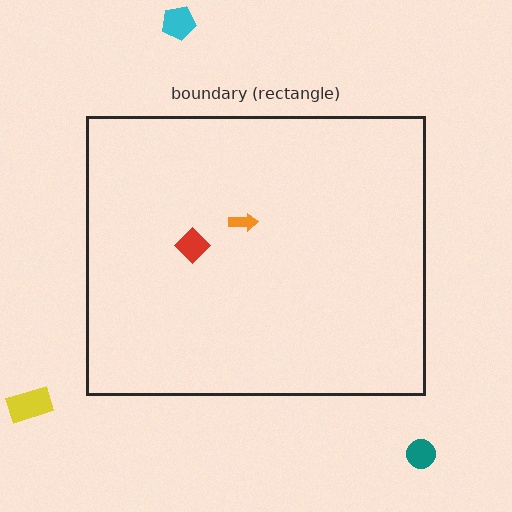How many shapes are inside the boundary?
2 inside, 3 outside.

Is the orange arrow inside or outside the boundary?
Inside.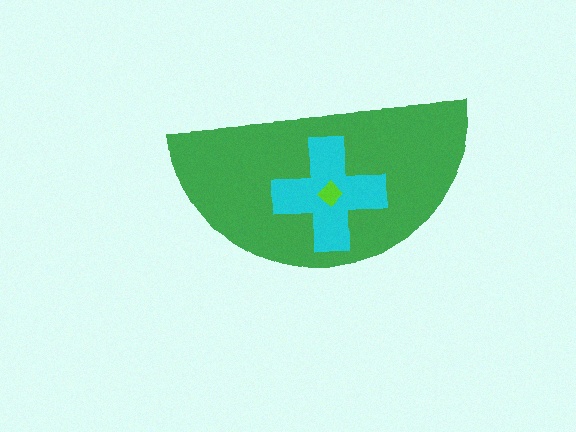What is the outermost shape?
The green semicircle.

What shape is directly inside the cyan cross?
The lime diamond.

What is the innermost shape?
The lime diamond.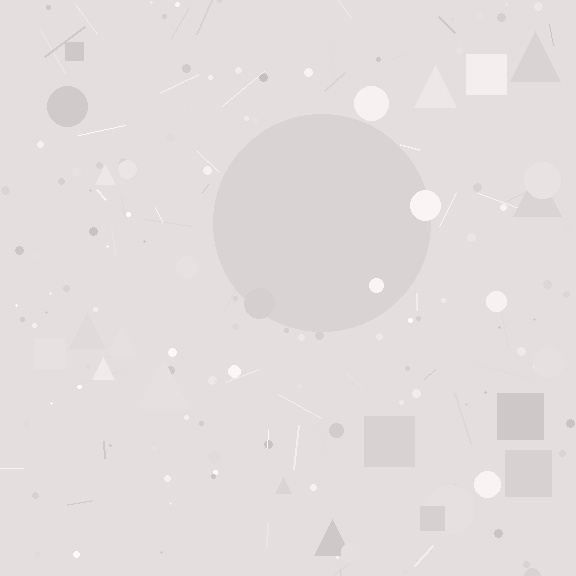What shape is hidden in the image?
A circle is hidden in the image.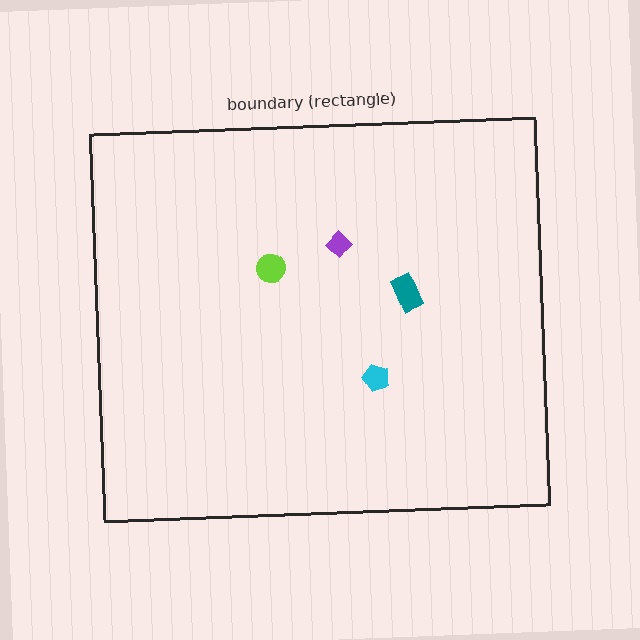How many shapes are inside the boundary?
4 inside, 0 outside.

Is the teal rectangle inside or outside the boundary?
Inside.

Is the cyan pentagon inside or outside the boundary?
Inside.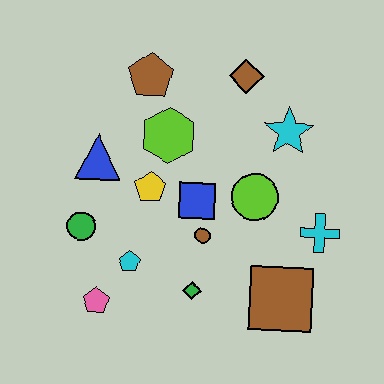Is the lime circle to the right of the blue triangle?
Yes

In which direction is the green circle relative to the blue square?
The green circle is to the left of the blue square.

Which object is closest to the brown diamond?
The cyan star is closest to the brown diamond.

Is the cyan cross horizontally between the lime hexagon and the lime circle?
No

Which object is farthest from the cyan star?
The pink pentagon is farthest from the cyan star.